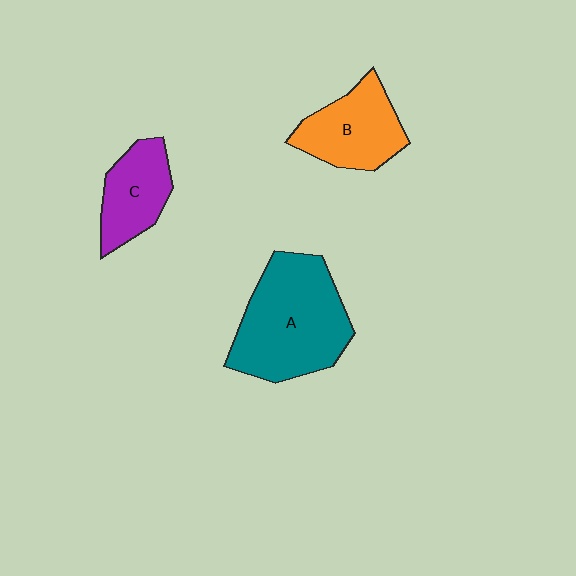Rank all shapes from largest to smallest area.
From largest to smallest: A (teal), B (orange), C (purple).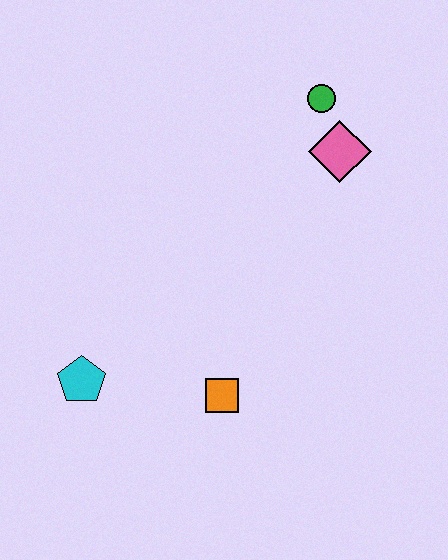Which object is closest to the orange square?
The cyan pentagon is closest to the orange square.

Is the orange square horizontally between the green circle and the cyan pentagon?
Yes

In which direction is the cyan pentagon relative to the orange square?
The cyan pentagon is to the left of the orange square.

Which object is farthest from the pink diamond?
The cyan pentagon is farthest from the pink diamond.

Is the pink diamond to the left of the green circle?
No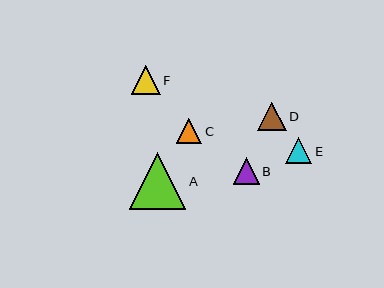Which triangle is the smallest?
Triangle C is the smallest with a size of approximately 25 pixels.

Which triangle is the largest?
Triangle A is the largest with a size of approximately 57 pixels.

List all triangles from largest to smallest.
From largest to smallest: A, F, D, E, B, C.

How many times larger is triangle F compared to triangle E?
Triangle F is approximately 1.1 times the size of triangle E.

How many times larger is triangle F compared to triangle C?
Triangle F is approximately 1.1 times the size of triangle C.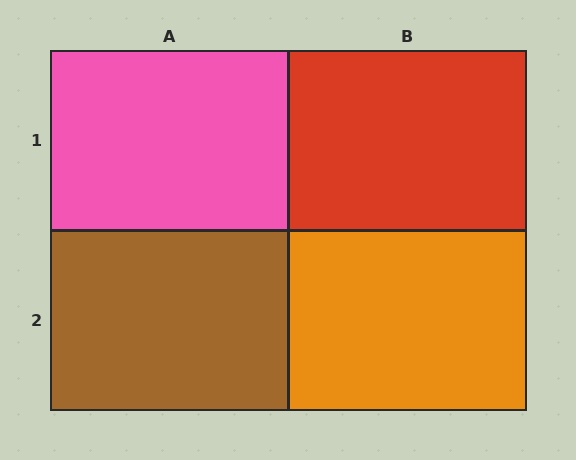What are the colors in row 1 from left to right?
Pink, red.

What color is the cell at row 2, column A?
Brown.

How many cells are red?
1 cell is red.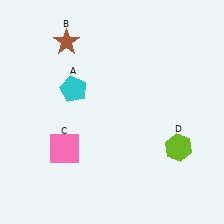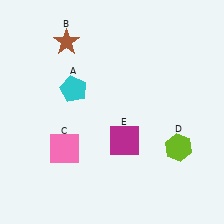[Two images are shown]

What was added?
A magenta square (E) was added in Image 2.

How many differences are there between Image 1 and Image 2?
There is 1 difference between the two images.